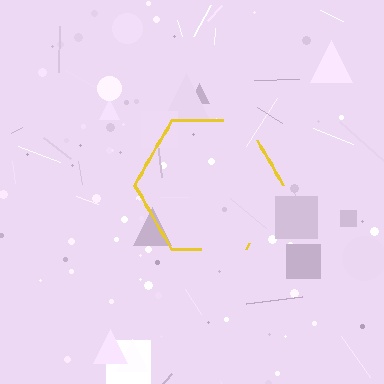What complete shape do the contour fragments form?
The contour fragments form a hexagon.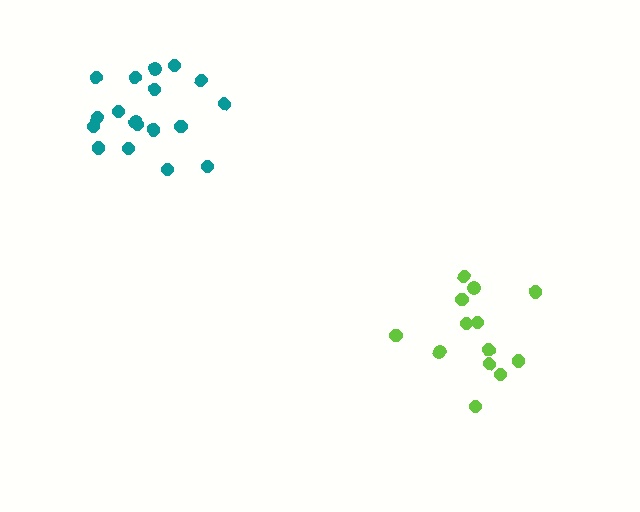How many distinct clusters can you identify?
There are 2 distinct clusters.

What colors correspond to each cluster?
The clusters are colored: teal, lime.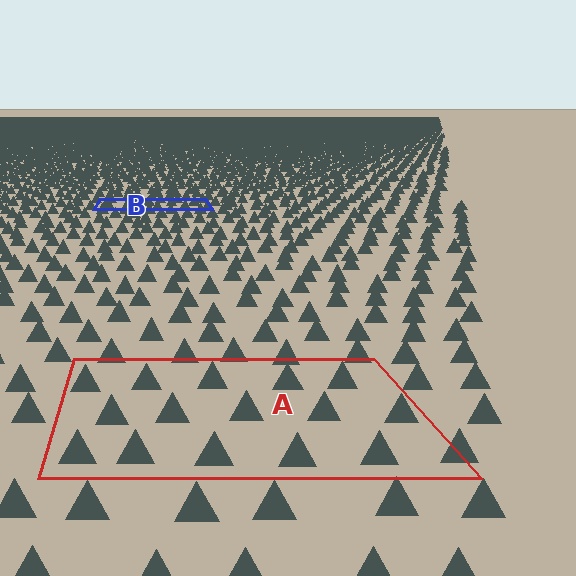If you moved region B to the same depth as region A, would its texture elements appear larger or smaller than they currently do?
They would appear larger. At a closer depth, the same texture elements are projected at a bigger on-screen size.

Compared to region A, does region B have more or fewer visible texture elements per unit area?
Region B has more texture elements per unit area — they are packed more densely because it is farther away.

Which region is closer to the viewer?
Region A is closer. The texture elements there are larger and more spread out.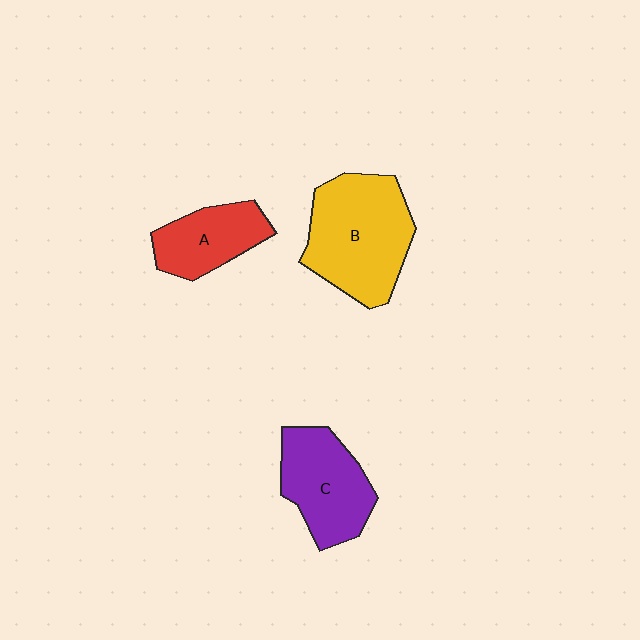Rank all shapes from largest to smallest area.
From largest to smallest: B (yellow), C (purple), A (red).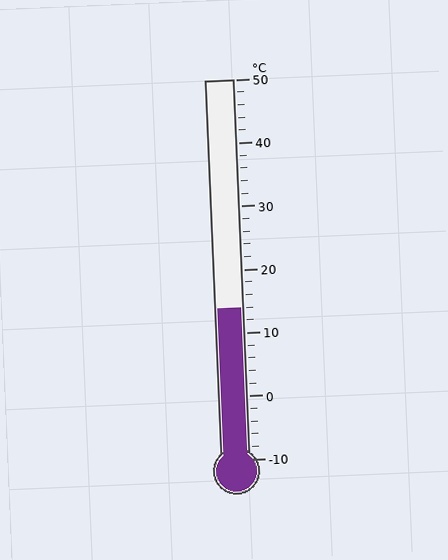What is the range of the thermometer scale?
The thermometer scale ranges from -10°C to 50°C.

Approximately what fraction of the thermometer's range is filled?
The thermometer is filled to approximately 40% of its range.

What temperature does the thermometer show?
The thermometer shows approximately 14°C.